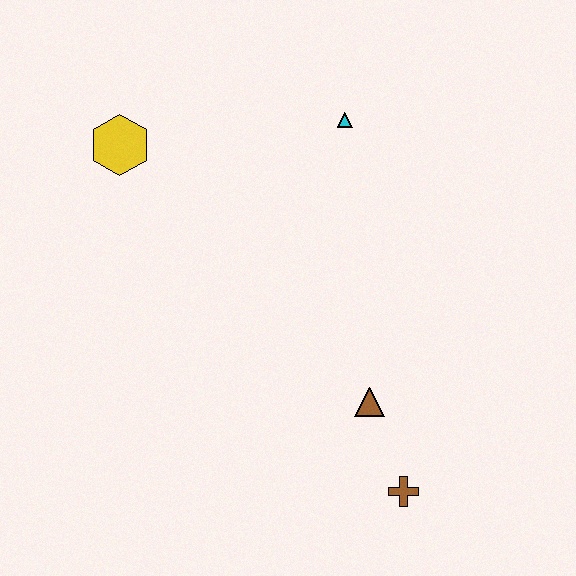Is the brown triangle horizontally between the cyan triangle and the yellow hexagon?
No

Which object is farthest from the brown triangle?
The yellow hexagon is farthest from the brown triangle.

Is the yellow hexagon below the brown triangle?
No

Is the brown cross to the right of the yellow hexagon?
Yes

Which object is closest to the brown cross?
The brown triangle is closest to the brown cross.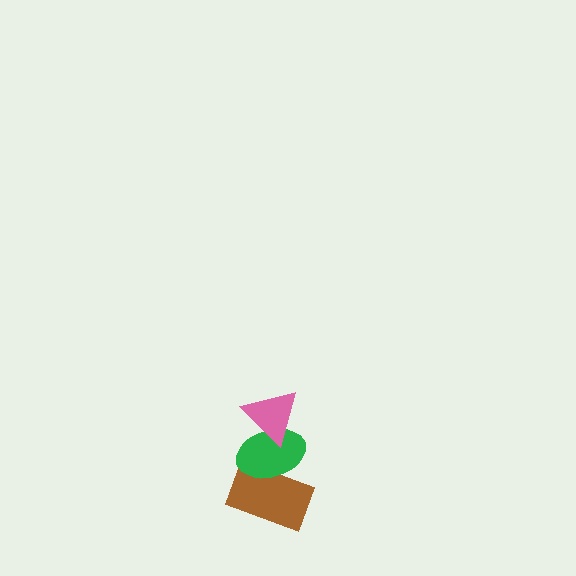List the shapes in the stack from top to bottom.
From top to bottom: the pink triangle, the green ellipse, the brown rectangle.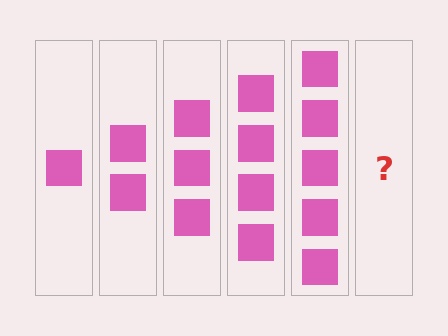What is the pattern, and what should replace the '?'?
The pattern is that each step adds one more square. The '?' should be 6 squares.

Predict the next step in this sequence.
The next step is 6 squares.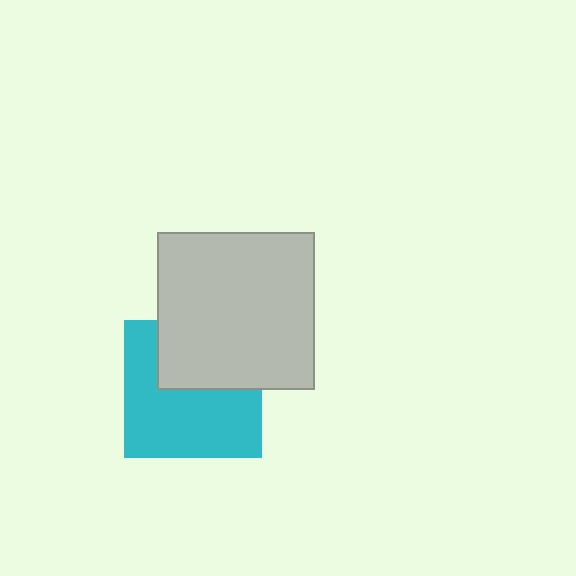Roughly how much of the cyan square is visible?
About half of it is visible (roughly 62%).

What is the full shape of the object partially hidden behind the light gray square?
The partially hidden object is a cyan square.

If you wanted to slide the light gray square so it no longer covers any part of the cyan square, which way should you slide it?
Slide it up — that is the most direct way to separate the two shapes.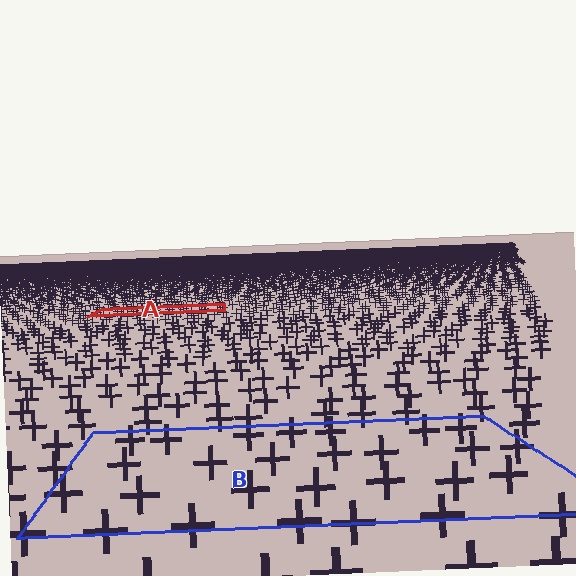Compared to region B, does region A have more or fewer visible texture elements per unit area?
Region A has more texture elements per unit area — they are packed more densely because it is farther away.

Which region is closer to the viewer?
Region B is closer. The texture elements there are larger and more spread out.